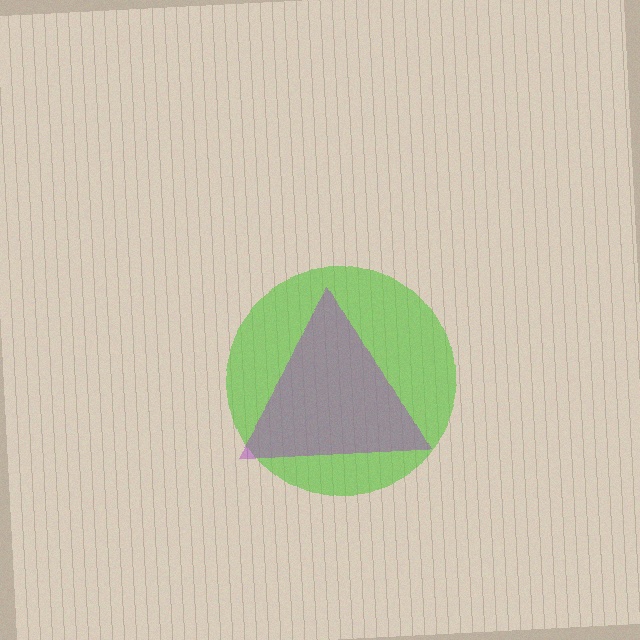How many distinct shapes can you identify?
There are 2 distinct shapes: a lime circle, a purple triangle.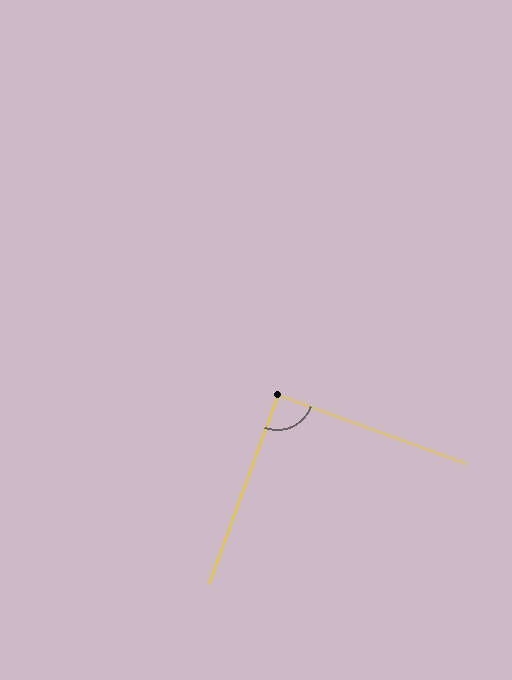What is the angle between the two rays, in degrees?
Approximately 90 degrees.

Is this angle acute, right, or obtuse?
It is approximately a right angle.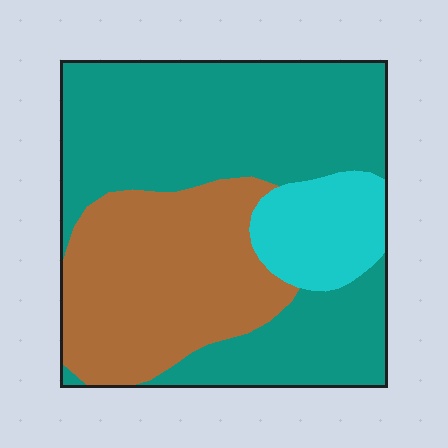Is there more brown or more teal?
Teal.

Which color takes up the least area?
Cyan, at roughly 10%.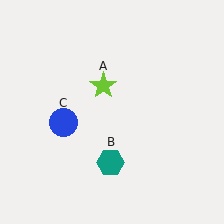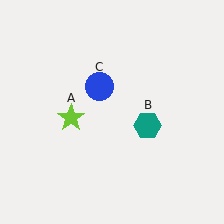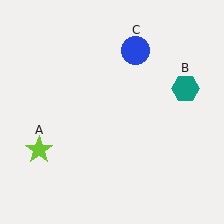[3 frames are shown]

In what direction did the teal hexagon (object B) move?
The teal hexagon (object B) moved up and to the right.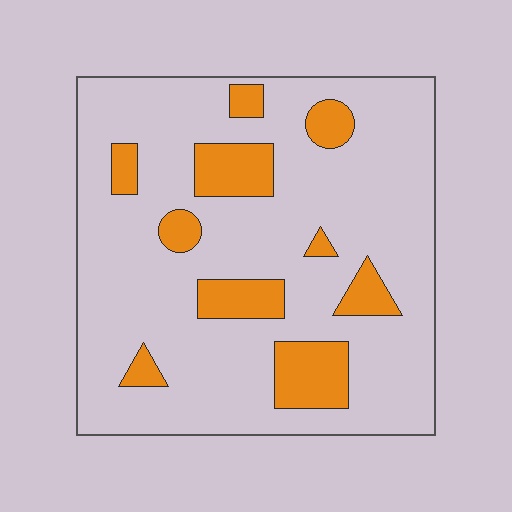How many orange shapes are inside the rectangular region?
10.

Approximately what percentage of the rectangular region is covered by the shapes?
Approximately 20%.